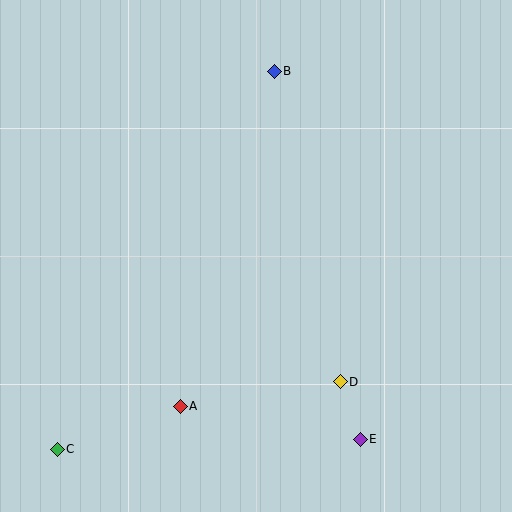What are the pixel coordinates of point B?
Point B is at (274, 71).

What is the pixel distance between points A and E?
The distance between A and E is 183 pixels.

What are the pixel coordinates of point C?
Point C is at (57, 449).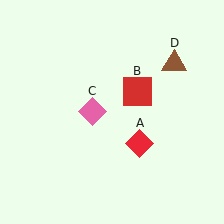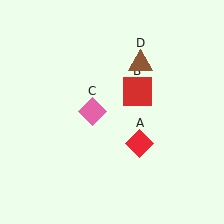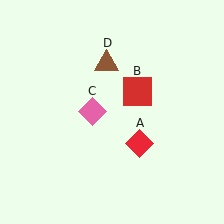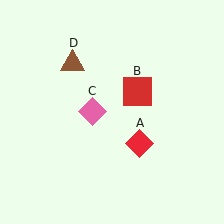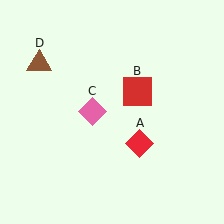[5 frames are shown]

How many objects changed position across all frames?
1 object changed position: brown triangle (object D).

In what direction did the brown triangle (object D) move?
The brown triangle (object D) moved left.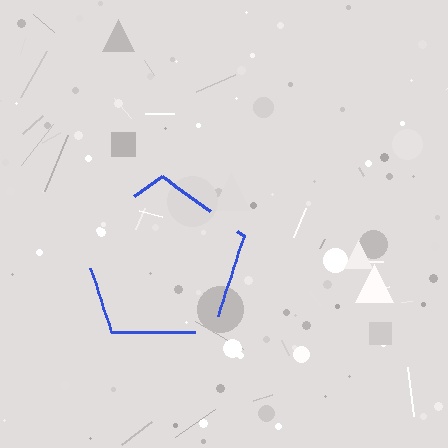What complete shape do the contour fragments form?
The contour fragments form a pentagon.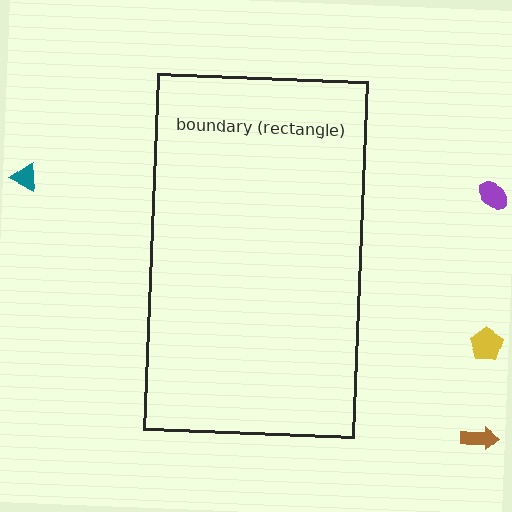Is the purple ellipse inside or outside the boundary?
Outside.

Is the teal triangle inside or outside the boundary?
Outside.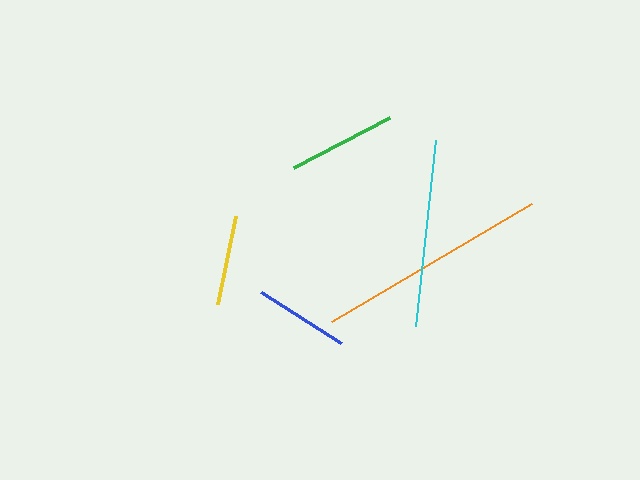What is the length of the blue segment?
The blue segment is approximately 94 pixels long.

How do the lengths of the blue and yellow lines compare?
The blue and yellow lines are approximately the same length.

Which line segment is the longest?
The orange line is the longest at approximately 232 pixels.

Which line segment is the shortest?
The yellow line is the shortest at approximately 89 pixels.